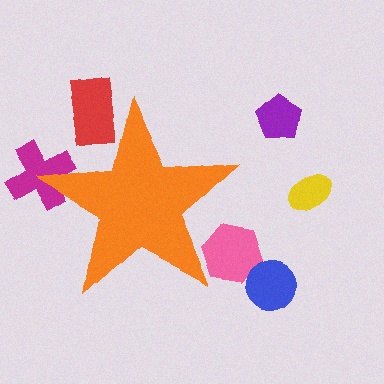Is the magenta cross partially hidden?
Yes, the magenta cross is partially hidden behind the orange star.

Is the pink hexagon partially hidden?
Yes, the pink hexagon is partially hidden behind the orange star.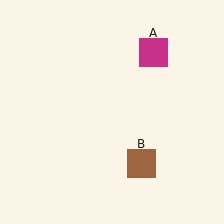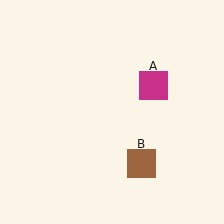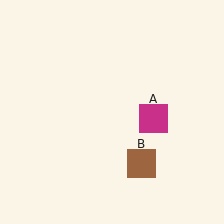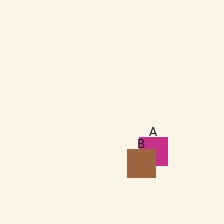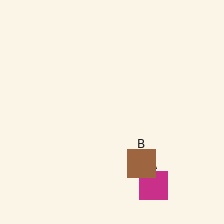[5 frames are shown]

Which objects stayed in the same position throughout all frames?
Brown square (object B) remained stationary.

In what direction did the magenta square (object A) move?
The magenta square (object A) moved down.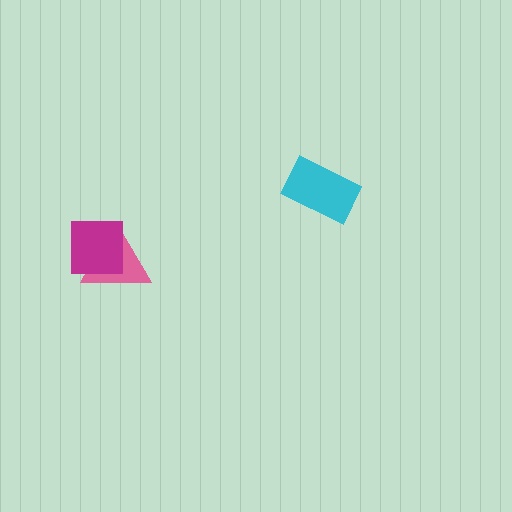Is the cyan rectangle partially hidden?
No, no other shape covers it.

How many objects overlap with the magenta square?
1 object overlaps with the magenta square.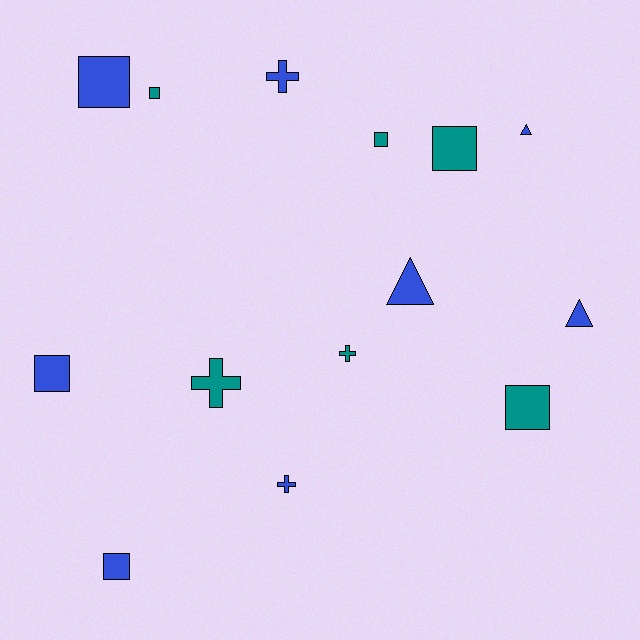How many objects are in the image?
There are 14 objects.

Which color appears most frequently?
Blue, with 8 objects.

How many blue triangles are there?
There are 3 blue triangles.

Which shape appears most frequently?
Square, with 7 objects.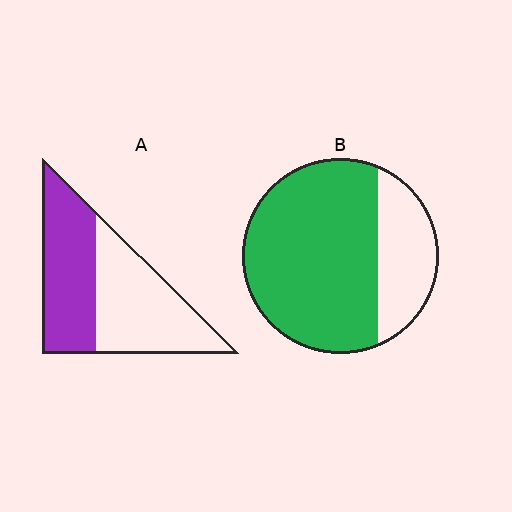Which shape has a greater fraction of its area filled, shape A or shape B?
Shape B.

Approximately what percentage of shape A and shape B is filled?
A is approximately 45% and B is approximately 75%.